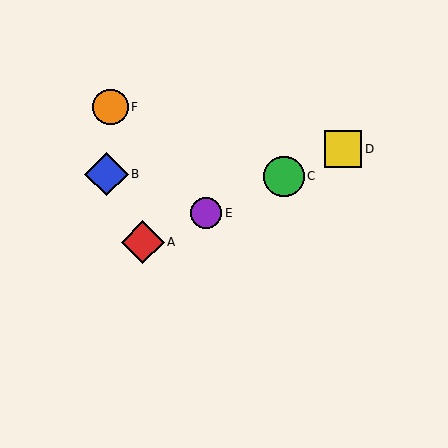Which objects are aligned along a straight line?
Objects A, C, D, E are aligned along a straight line.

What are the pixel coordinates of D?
Object D is at (343, 149).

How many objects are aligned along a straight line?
4 objects (A, C, D, E) are aligned along a straight line.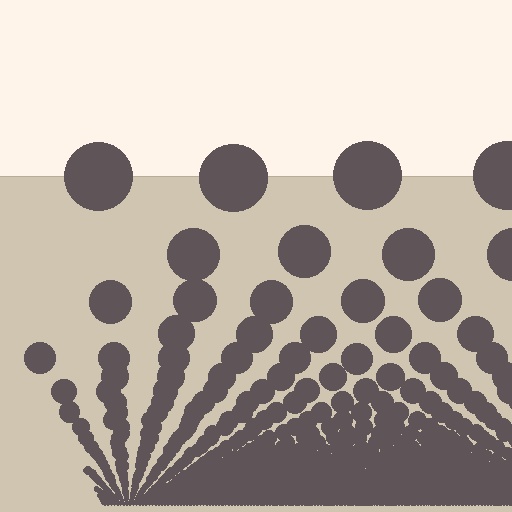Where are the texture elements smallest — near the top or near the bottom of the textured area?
Near the bottom.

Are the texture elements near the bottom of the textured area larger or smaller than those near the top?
Smaller. The gradient is inverted — elements near the bottom are smaller and denser.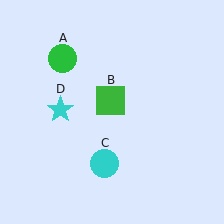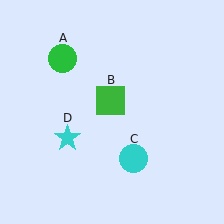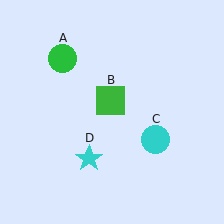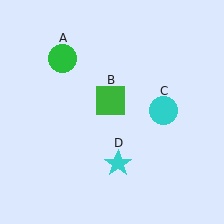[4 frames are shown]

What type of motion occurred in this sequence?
The cyan circle (object C), cyan star (object D) rotated counterclockwise around the center of the scene.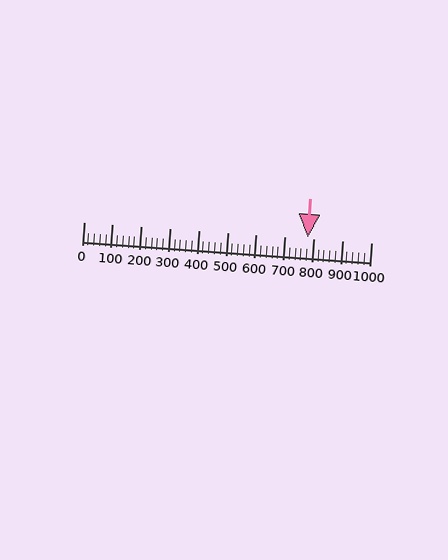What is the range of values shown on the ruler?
The ruler shows values from 0 to 1000.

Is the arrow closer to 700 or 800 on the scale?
The arrow is closer to 800.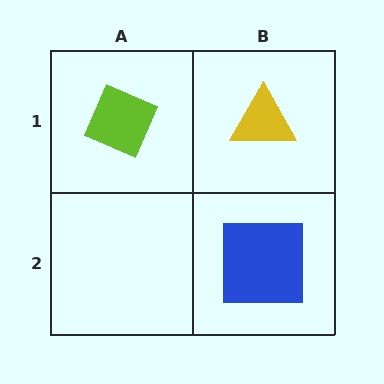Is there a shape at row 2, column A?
No, that cell is empty.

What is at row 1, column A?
A lime diamond.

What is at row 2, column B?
A blue square.